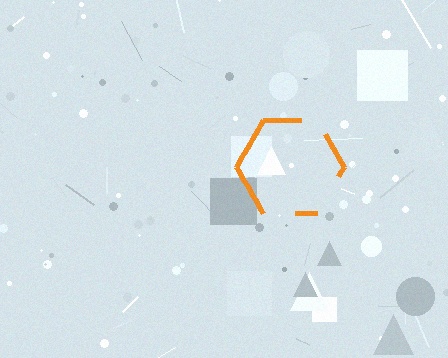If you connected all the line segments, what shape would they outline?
They would outline a hexagon.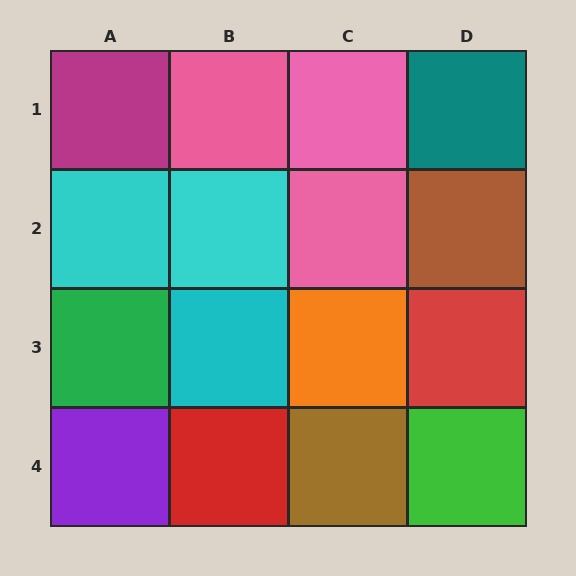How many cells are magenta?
1 cell is magenta.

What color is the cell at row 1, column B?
Pink.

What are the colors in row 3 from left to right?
Green, cyan, orange, red.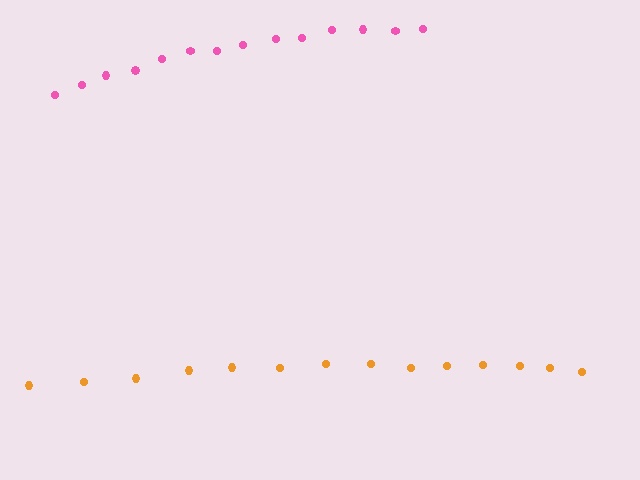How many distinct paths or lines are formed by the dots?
There are 2 distinct paths.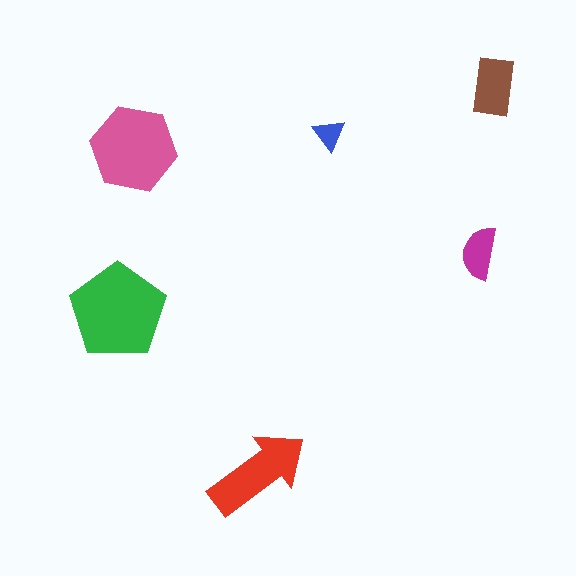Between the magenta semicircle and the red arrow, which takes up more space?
The red arrow.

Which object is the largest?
The green pentagon.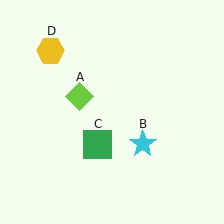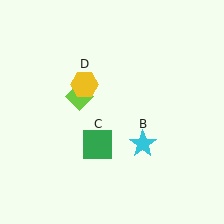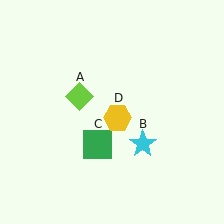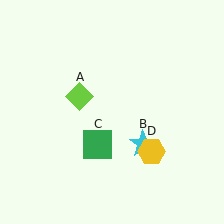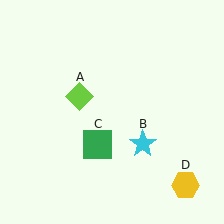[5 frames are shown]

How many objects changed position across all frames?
1 object changed position: yellow hexagon (object D).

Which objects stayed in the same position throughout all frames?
Lime diamond (object A) and cyan star (object B) and green square (object C) remained stationary.